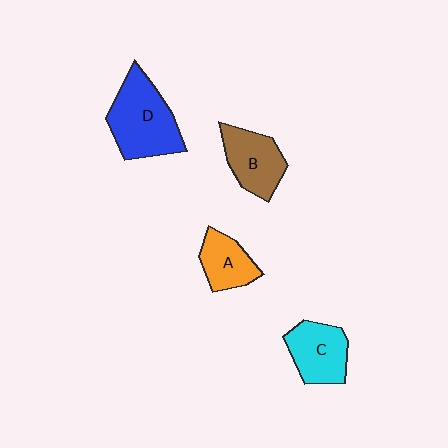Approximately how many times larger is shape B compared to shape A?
Approximately 1.3 times.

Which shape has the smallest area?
Shape A (orange).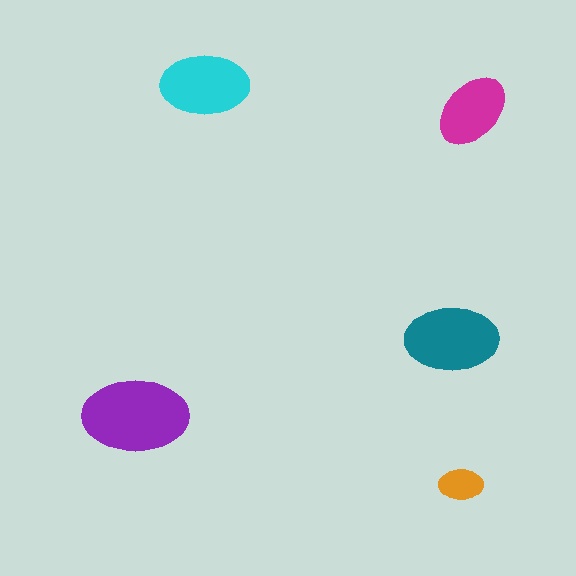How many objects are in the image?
There are 5 objects in the image.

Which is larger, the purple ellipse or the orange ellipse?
The purple one.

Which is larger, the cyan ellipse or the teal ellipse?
The teal one.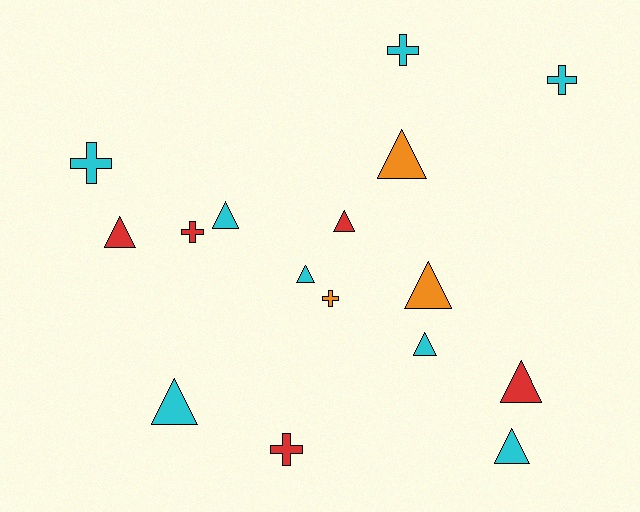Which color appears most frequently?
Cyan, with 8 objects.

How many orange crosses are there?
There is 1 orange cross.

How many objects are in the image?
There are 16 objects.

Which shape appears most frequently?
Triangle, with 10 objects.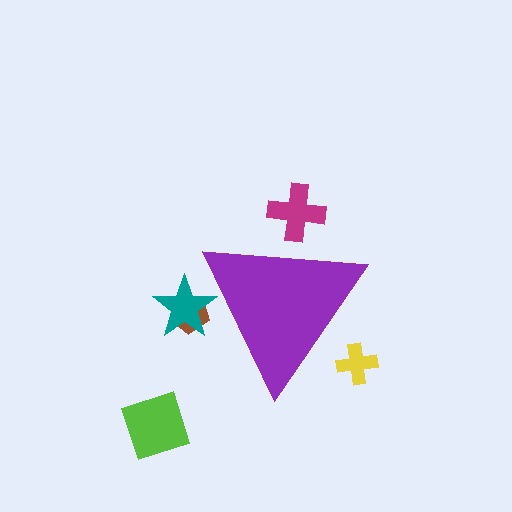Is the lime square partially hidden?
No, the lime square is fully visible.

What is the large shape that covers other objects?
A purple triangle.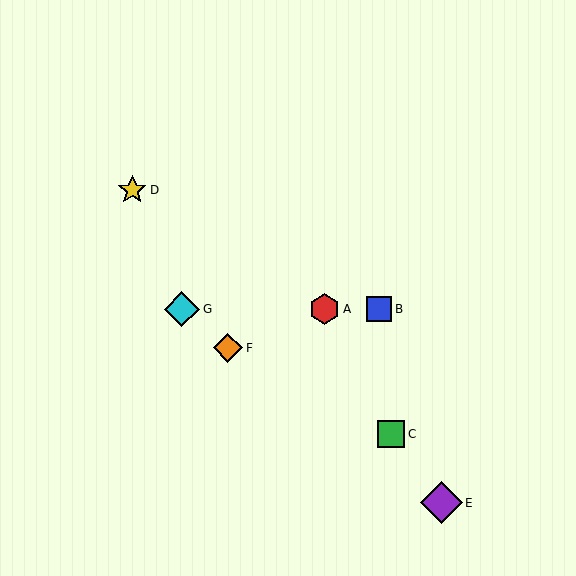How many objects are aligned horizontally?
3 objects (A, B, G) are aligned horizontally.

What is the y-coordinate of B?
Object B is at y≈309.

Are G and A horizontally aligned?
Yes, both are at y≈309.